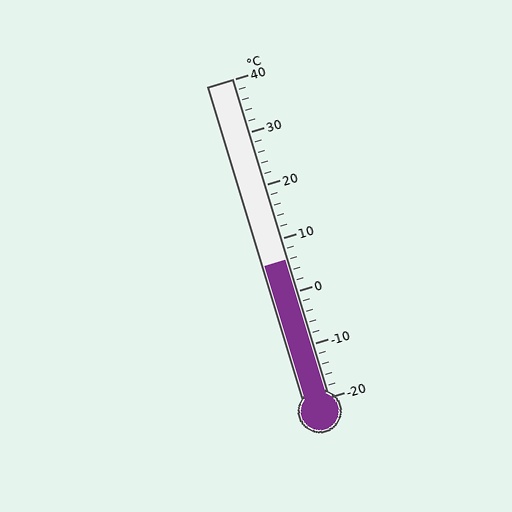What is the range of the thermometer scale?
The thermometer scale ranges from -20°C to 40°C.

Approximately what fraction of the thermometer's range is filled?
The thermometer is filled to approximately 45% of its range.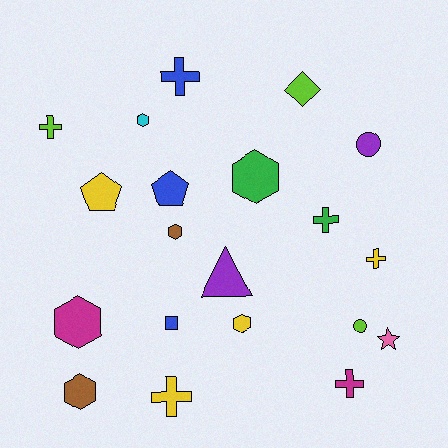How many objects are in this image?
There are 20 objects.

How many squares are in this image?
There is 1 square.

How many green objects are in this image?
There are 2 green objects.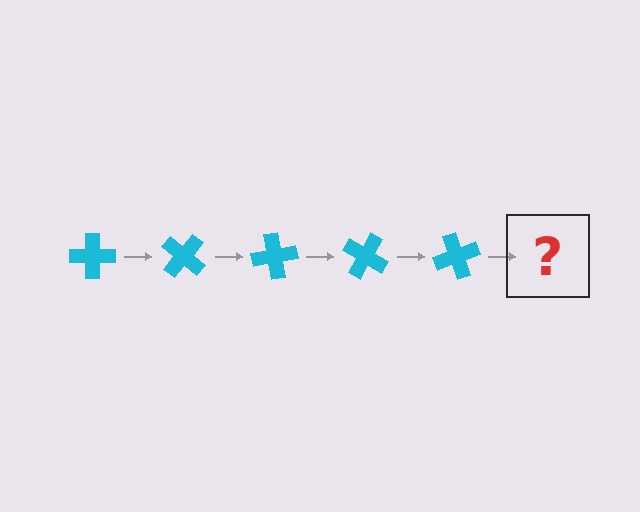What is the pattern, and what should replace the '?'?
The pattern is that the cross rotates 40 degrees each step. The '?' should be a cyan cross rotated 200 degrees.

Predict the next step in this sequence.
The next step is a cyan cross rotated 200 degrees.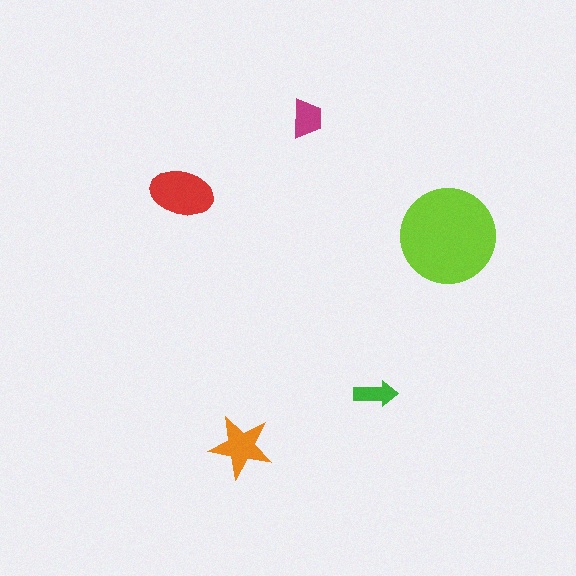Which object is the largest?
The lime circle.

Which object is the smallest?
The green arrow.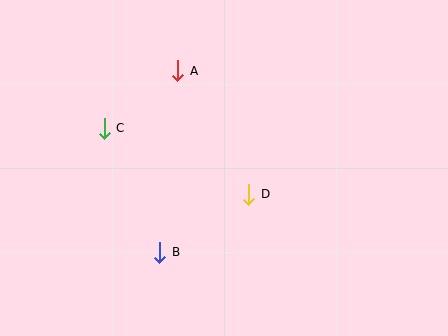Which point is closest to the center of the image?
Point D at (249, 194) is closest to the center.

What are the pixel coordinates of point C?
Point C is at (104, 129).